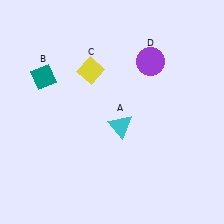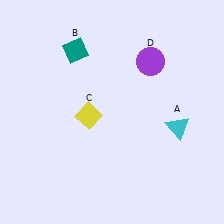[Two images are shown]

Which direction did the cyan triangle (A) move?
The cyan triangle (A) moved right.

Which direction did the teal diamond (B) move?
The teal diamond (B) moved right.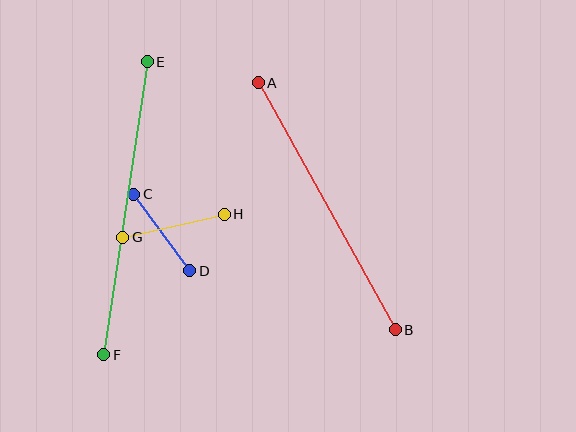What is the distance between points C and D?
The distance is approximately 95 pixels.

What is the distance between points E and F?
The distance is approximately 296 pixels.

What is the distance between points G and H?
The distance is approximately 104 pixels.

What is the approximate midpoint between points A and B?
The midpoint is at approximately (327, 206) pixels.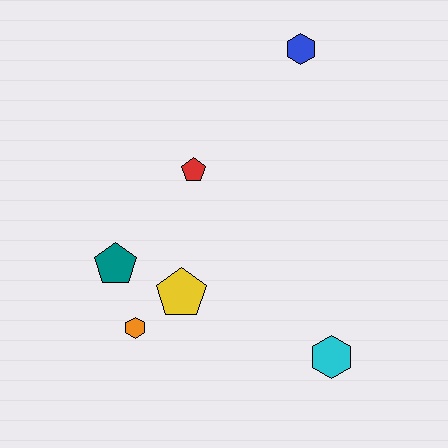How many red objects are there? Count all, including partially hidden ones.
There is 1 red object.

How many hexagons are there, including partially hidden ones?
There are 3 hexagons.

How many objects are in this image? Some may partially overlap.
There are 6 objects.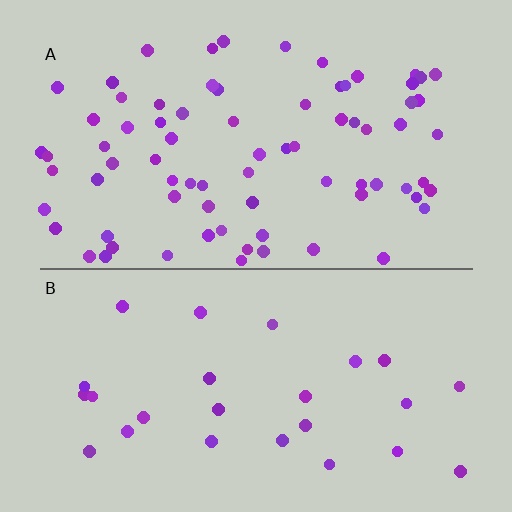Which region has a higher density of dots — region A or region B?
A (the top).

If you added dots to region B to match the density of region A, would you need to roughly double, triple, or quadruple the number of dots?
Approximately triple.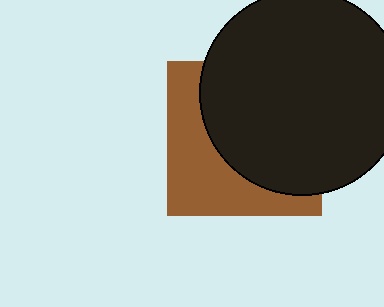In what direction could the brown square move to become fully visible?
The brown square could move toward the lower-left. That would shift it out from behind the black circle entirely.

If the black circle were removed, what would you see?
You would see the complete brown square.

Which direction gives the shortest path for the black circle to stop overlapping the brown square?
Moving toward the upper-right gives the shortest separation.